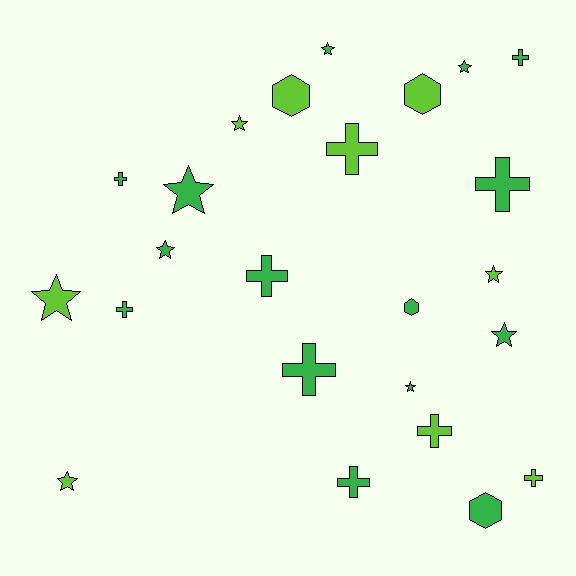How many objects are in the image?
There are 24 objects.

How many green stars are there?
There are 6 green stars.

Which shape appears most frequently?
Cross, with 10 objects.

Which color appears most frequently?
Green, with 15 objects.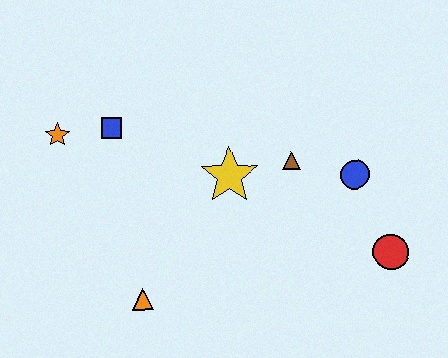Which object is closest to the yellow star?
The brown triangle is closest to the yellow star.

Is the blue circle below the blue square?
Yes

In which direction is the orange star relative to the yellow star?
The orange star is to the left of the yellow star.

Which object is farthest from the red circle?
The orange star is farthest from the red circle.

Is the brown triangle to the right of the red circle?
No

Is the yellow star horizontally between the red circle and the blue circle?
No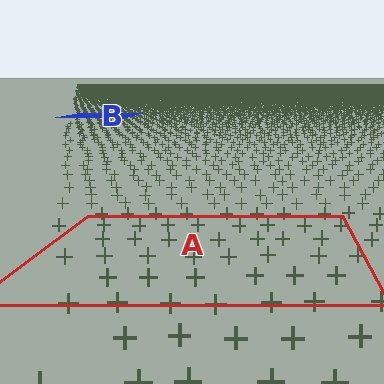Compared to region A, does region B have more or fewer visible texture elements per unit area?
Region B has more texture elements per unit area — they are packed more densely because it is farther away.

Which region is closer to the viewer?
Region A is closer. The texture elements there are larger and more spread out.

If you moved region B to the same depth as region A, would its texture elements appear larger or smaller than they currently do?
They would appear larger. At a closer depth, the same texture elements are projected at a bigger on-screen size.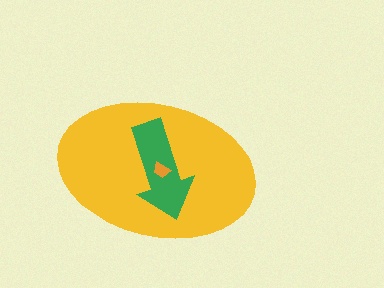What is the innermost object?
The orange trapezoid.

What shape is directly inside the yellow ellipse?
The green arrow.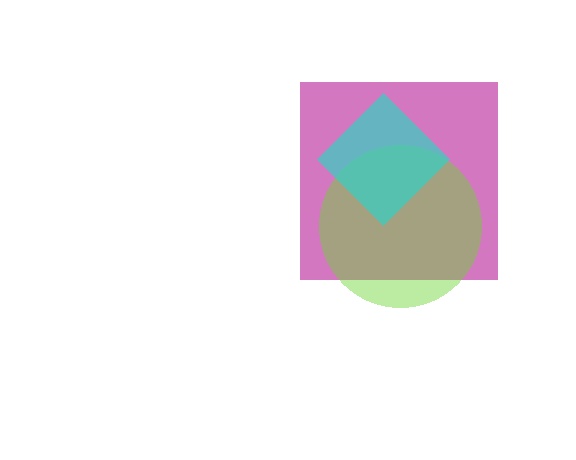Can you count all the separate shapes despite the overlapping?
Yes, there are 3 separate shapes.